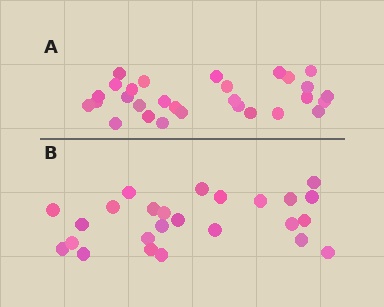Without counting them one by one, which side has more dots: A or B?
Region A (the top region) has more dots.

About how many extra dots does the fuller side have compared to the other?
Region A has about 4 more dots than region B.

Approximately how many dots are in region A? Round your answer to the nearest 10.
About 30 dots. (The exact count is 29, which rounds to 30.)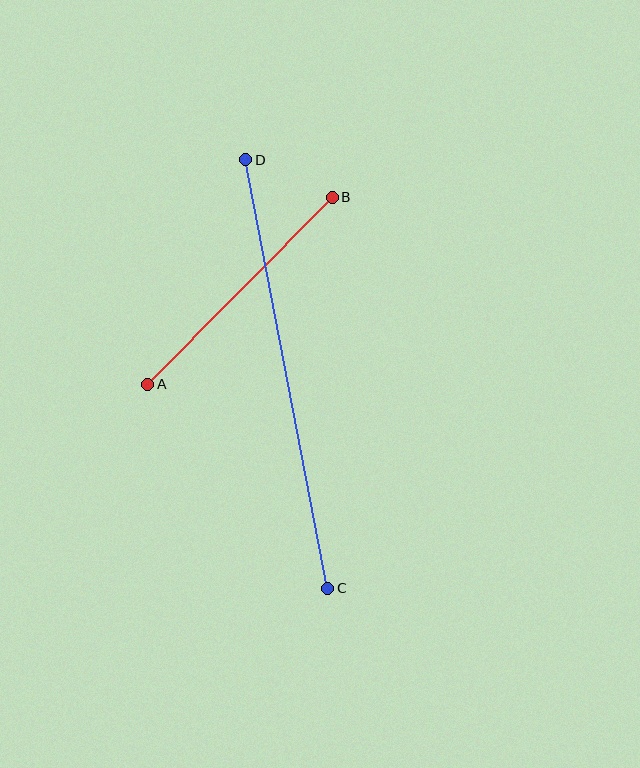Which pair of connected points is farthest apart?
Points C and D are farthest apart.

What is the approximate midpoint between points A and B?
The midpoint is at approximately (240, 291) pixels.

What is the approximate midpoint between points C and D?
The midpoint is at approximately (287, 374) pixels.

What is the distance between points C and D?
The distance is approximately 436 pixels.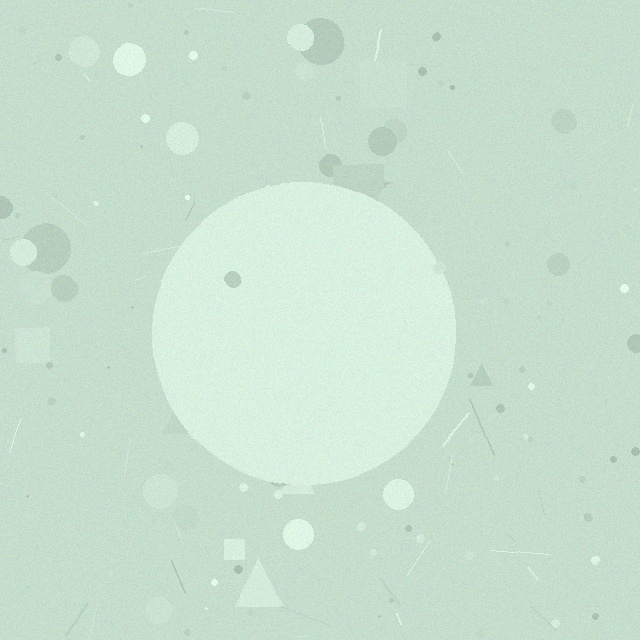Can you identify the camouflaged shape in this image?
The camouflaged shape is a circle.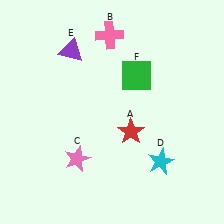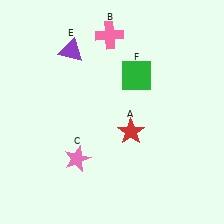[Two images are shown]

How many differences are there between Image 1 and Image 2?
There is 1 difference between the two images.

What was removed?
The cyan star (D) was removed in Image 2.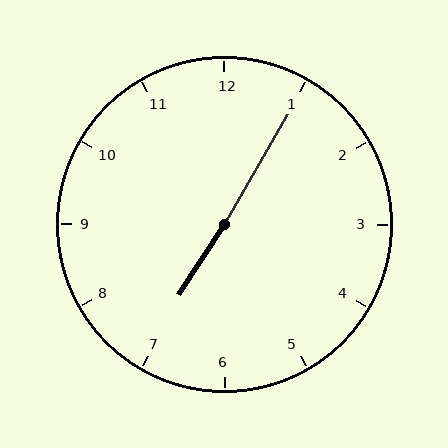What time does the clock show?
7:05.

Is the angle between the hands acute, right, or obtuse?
It is obtuse.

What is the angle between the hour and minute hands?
Approximately 178 degrees.